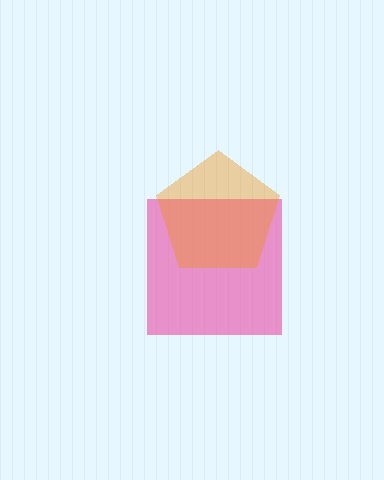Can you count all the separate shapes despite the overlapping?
Yes, there are 2 separate shapes.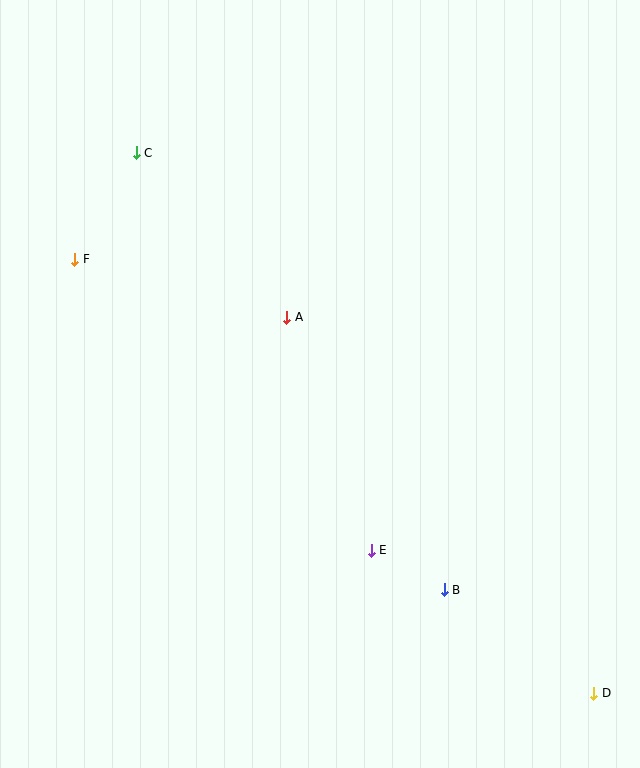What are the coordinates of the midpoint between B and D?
The midpoint between B and D is at (519, 641).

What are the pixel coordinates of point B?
Point B is at (444, 590).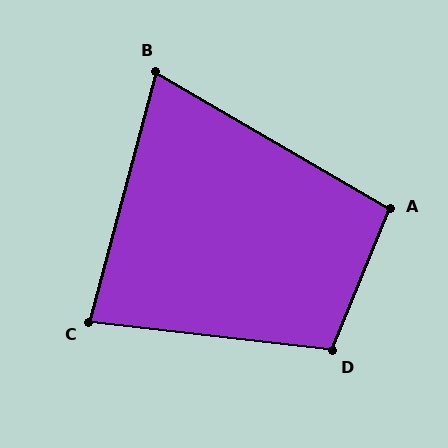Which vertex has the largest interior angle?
D, at approximately 105 degrees.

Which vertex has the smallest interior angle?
B, at approximately 75 degrees.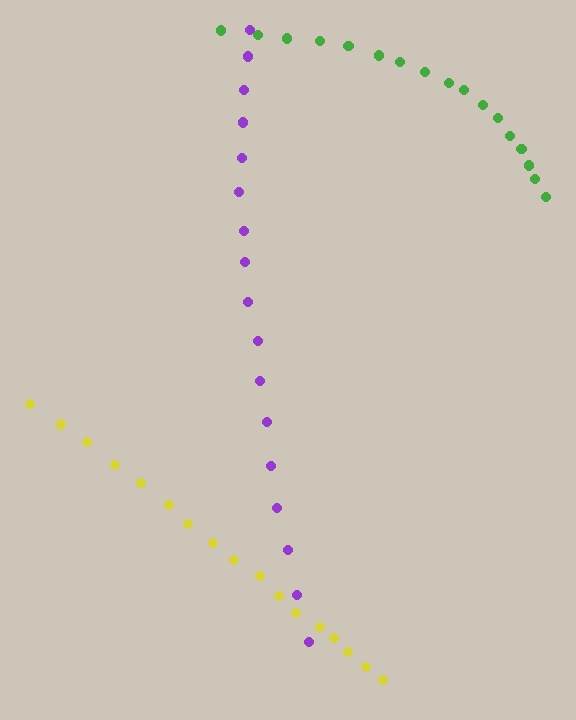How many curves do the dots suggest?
There are 3 distinct paths.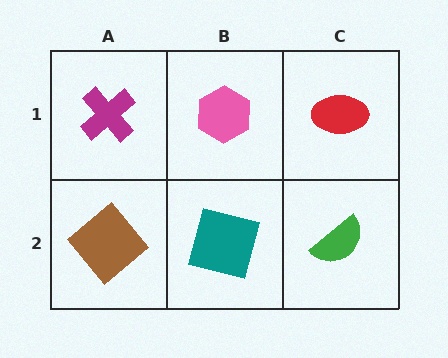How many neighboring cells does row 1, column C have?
2.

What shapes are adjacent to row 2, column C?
A red ellipse (row 1, column C), a teal square (row 2, column B).